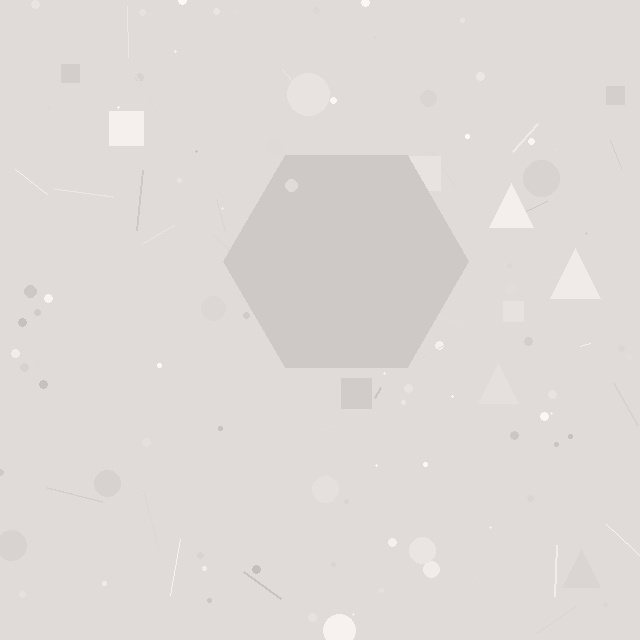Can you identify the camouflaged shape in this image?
The camouflaged shape is a hexagon.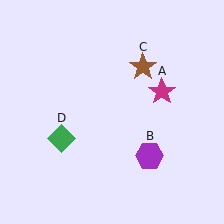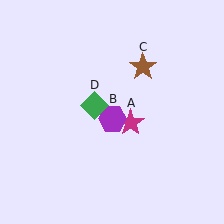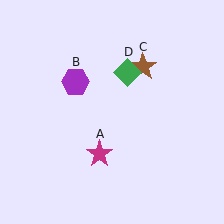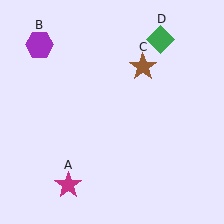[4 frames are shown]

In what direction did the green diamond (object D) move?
The green diamond (object D) moved up and to the right.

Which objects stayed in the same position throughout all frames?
Brown star (object C) remained stationary.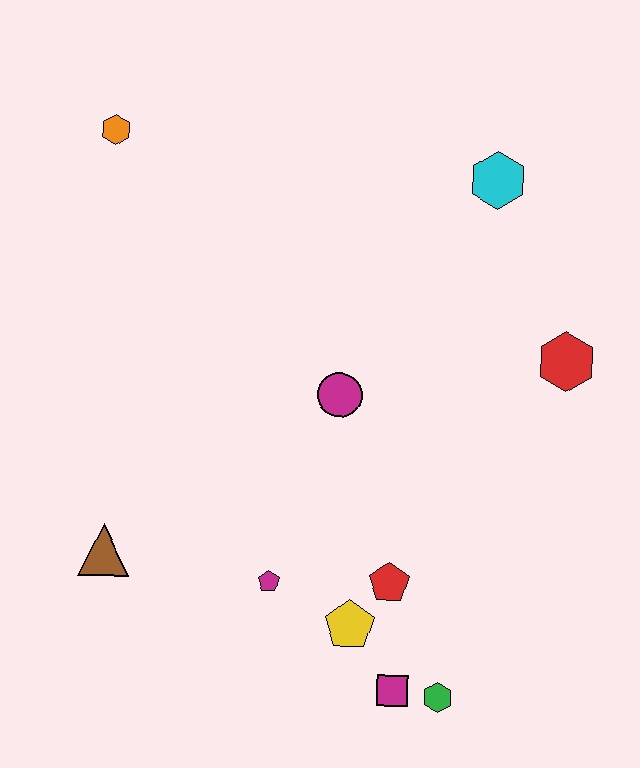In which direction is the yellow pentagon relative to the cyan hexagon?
The yellow pentagon is below the cyan hexagon.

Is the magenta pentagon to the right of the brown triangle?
Yes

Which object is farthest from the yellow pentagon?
The orange hexagon is farthest from the yellow pentagon.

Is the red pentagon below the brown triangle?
Yes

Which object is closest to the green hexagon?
The magenta square is closest to the green hexagon.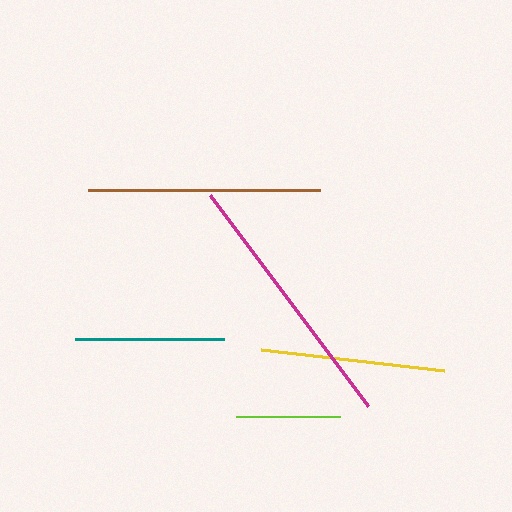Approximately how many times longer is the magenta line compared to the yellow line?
The magenta line is approximately 1.4 times the length of the yellow line.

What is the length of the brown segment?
The brown segment is approximately 232 pixels long.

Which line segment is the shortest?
The lime line is the shortest at approximately 105 pixels.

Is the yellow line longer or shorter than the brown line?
The brown line is longer than the yellow line.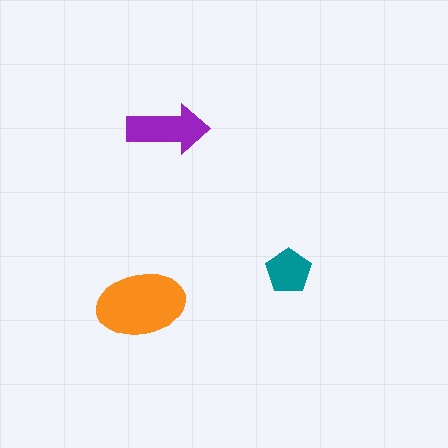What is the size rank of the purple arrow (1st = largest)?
2nd.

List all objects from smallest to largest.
The teal pentagon, the purple arrow, the orange ellipse.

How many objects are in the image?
There are 3 objects in the image.